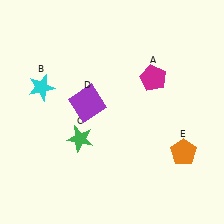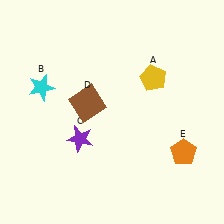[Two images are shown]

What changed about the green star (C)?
In Image 1, C is green. In Image 2, it changed to purple.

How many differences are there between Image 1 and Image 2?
There are 3 differences between the two images.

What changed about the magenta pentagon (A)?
In Image 1, A is magenta. In Image 2, it changed to yellow.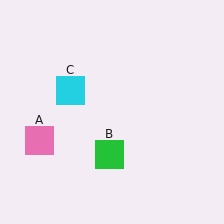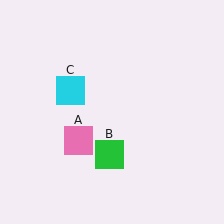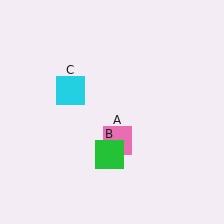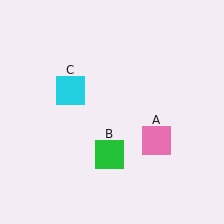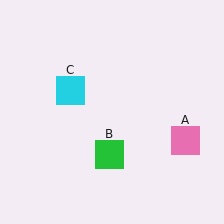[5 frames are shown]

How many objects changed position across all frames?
1 object changed position: pink square (object A).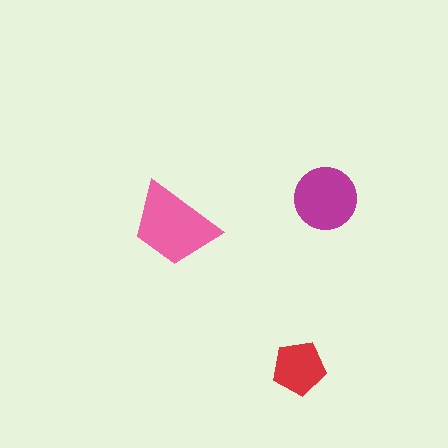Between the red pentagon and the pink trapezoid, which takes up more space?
The pink trapezoid.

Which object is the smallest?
The red pentagon.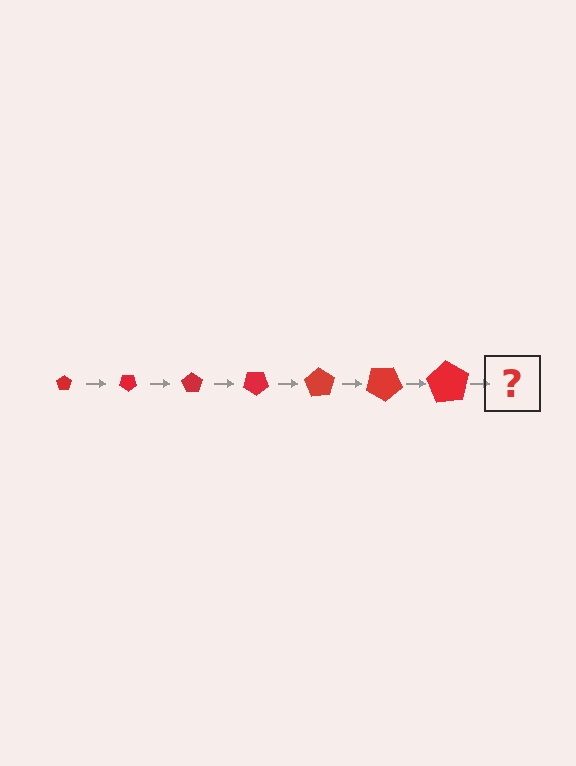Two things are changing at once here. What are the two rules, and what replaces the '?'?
The two rules are that the pentagon grows larger each step and it rotates 35 degrees each step. The '?' should be a pentagon, larger than the previous one and rotated 245 degrees from the start.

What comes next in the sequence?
The next element should be a pentagon, larger than the previous one and rotated 245 degrees from the start.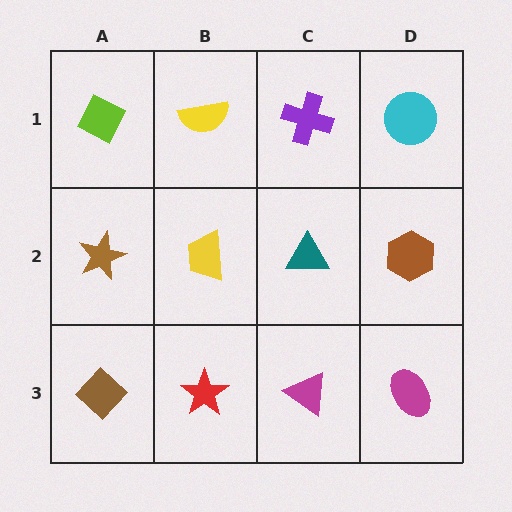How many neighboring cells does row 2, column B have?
4.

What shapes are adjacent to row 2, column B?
A yellow semicircle (row 1, column B), a red star (row 3, column B), a brown star (row 2, column A), a teal triangle (row 2, column C).